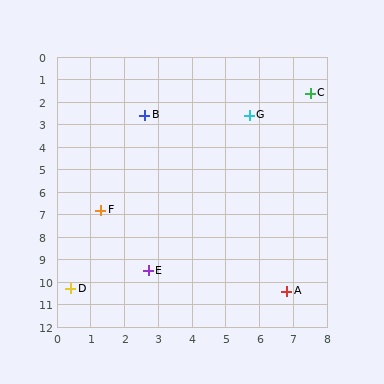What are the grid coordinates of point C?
Point C is at approximately (7.5, 1.6).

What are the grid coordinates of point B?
Point B is at approximately (2.6, 2.6).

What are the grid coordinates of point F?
Point F is at approximately (1.3, 6.8).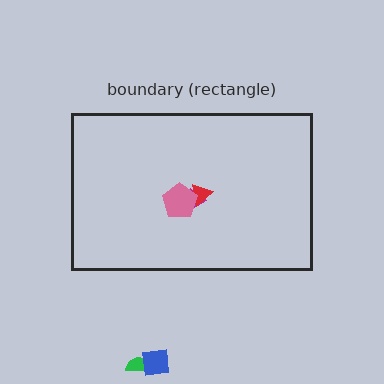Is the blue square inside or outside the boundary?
Outside.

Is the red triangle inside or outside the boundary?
Inside.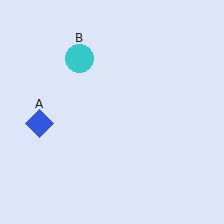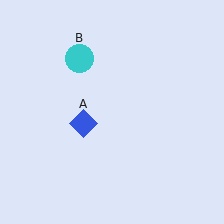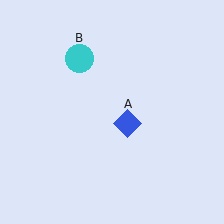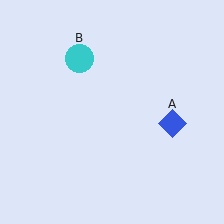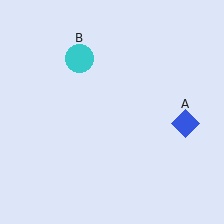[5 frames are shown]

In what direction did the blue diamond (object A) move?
The blue diamond (object A) moved right.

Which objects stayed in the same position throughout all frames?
Cyan circle (object B) remained stationary.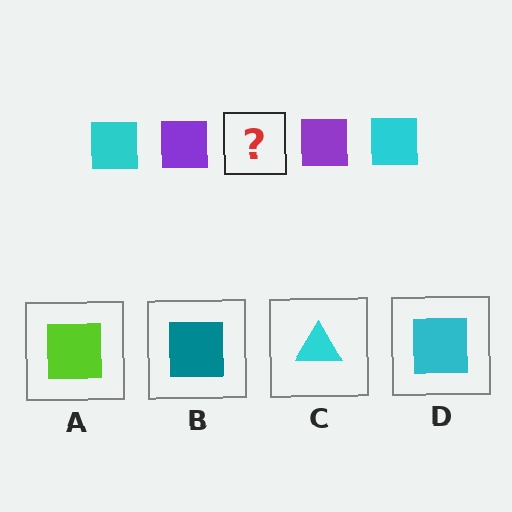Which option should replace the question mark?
Option D.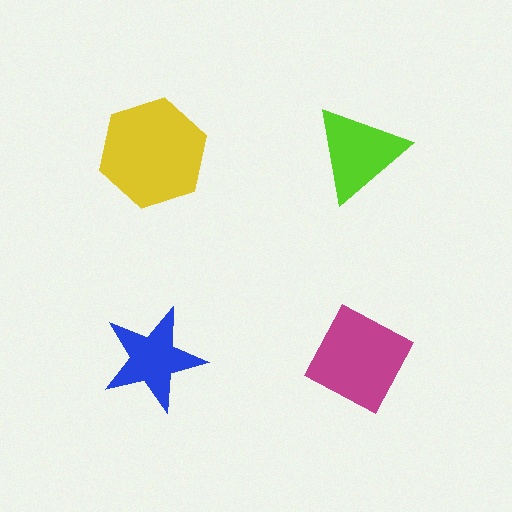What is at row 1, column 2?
A lime triangle.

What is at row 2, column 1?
A blue star.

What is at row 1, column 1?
A yellow hexagon.